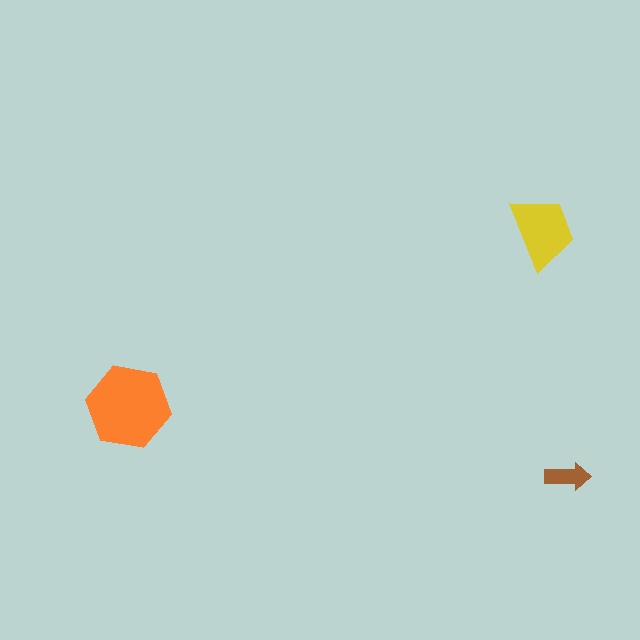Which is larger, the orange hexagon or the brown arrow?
The orange hexagon.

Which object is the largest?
The orange hexagon.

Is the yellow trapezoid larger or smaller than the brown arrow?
Larger.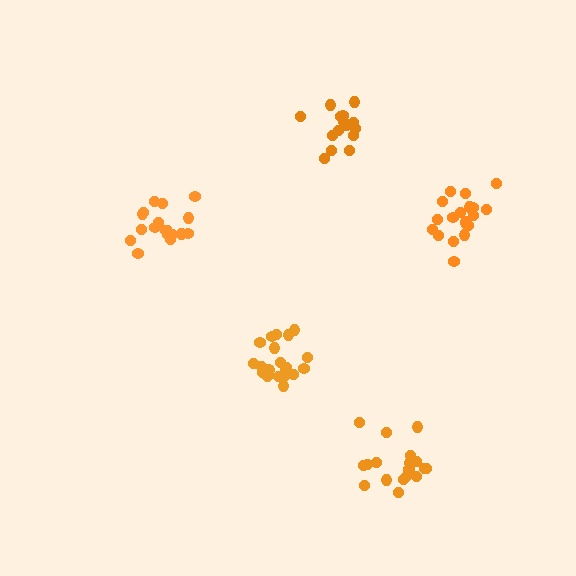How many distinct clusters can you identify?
There are 5 distinct clusters.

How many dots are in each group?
Group 1: 19 dots, Group 2: 18 dots, Group 3: 20 dots, Group 4: 15 dots, Group 5: 18 dots (90 total).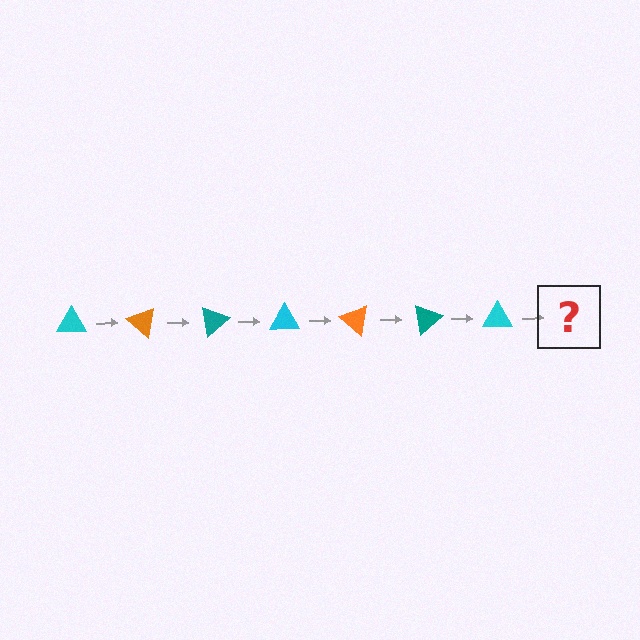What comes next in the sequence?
The next element should be an orange triangle, rotated 280 degrees from the start.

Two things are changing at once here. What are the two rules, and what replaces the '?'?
The two rules are that it rotates 40 degrees each step and the color cycles through cyan, orange, and teal. The '?' should be an orange triangle, rotated 280 degrees from the start.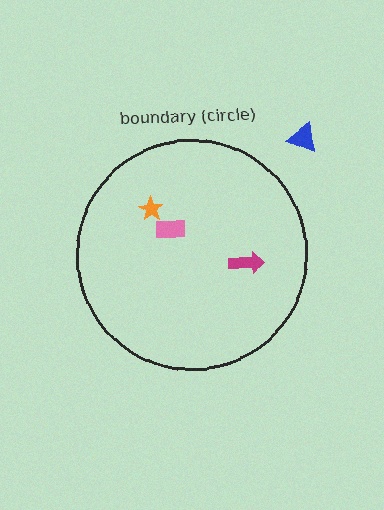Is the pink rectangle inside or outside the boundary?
Inside.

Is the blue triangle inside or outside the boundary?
Outside.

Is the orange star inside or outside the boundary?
Inside.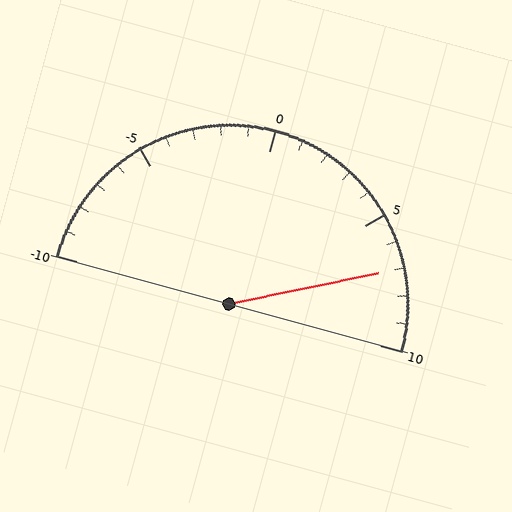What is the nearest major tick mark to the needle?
The nearest major tick mark is 5.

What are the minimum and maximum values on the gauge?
The gauge ranges from -10 to 10.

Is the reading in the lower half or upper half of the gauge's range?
The reading is in the upper half of the range (-10 to 10).